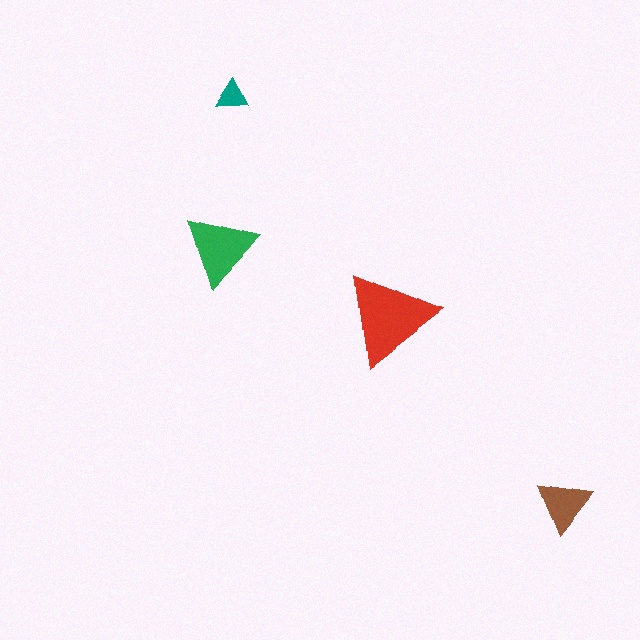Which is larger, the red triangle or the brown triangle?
The red one.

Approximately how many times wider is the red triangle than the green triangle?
About 1.5 times wider.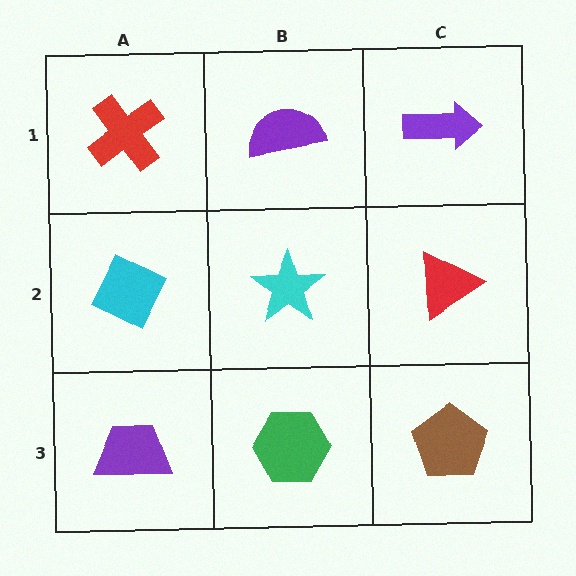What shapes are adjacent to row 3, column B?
A cyan star (row 2, column B), a purple trapezoid (row 3, column A), a brown pentagon (row 3, column C).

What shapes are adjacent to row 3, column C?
A red triangle (row 2, column C), a green hexagon (row 3, column B).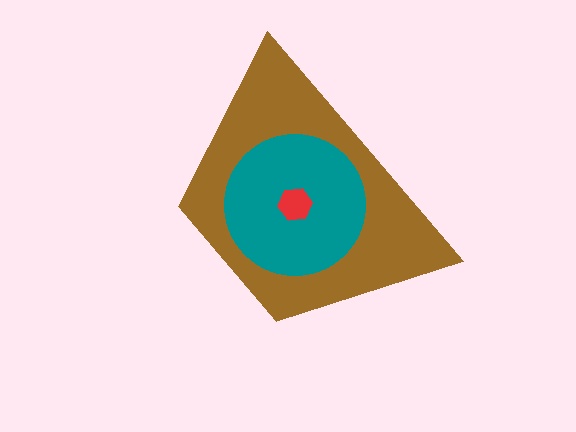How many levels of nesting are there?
3.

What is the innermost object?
The red hexagon.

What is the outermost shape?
The brown trapezoid.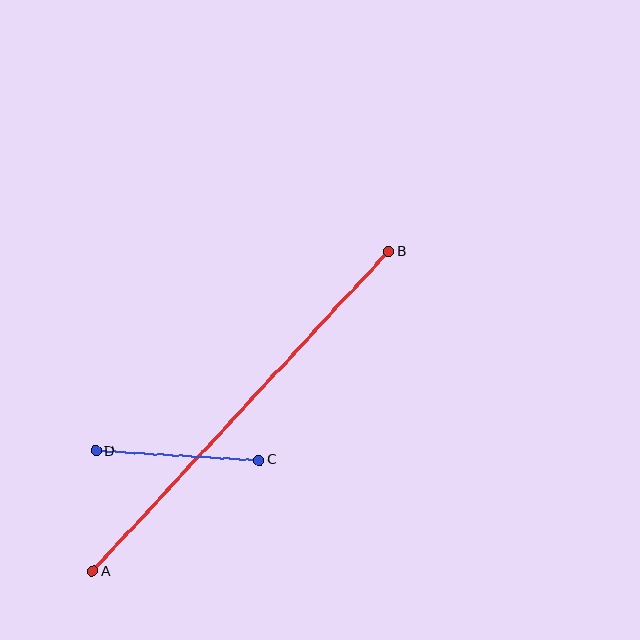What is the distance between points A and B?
The distance is approximately 435 pixels.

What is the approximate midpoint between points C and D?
The midpoint is at approximately (178, 456) pixels.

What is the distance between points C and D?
The distance is approximately 163 pixels.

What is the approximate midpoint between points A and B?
The midpoint is at approximately (241, 411) pixels.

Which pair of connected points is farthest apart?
Points A and B are farthest apart.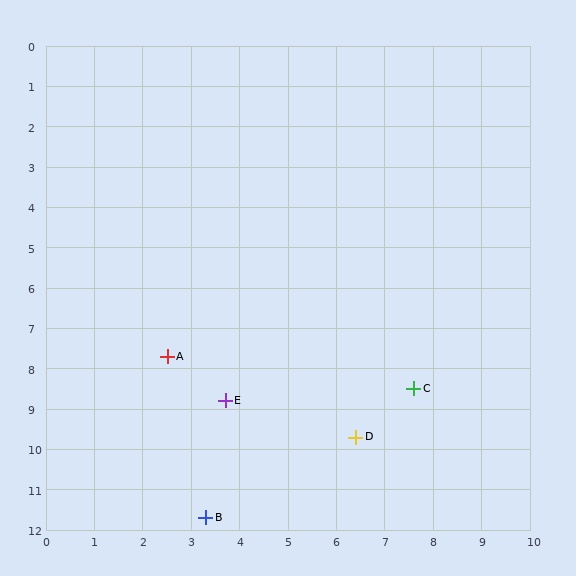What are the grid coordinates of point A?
Point A is at approximately (2.5, 7.7).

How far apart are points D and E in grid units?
Points D and E are about 2.8 grid units apart.